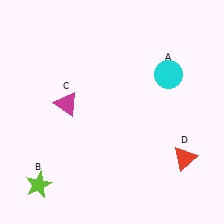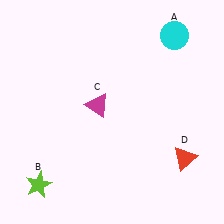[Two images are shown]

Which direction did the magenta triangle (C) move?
The magenta triangle (C) moved right.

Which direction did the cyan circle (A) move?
The cyan circle (A) moved up.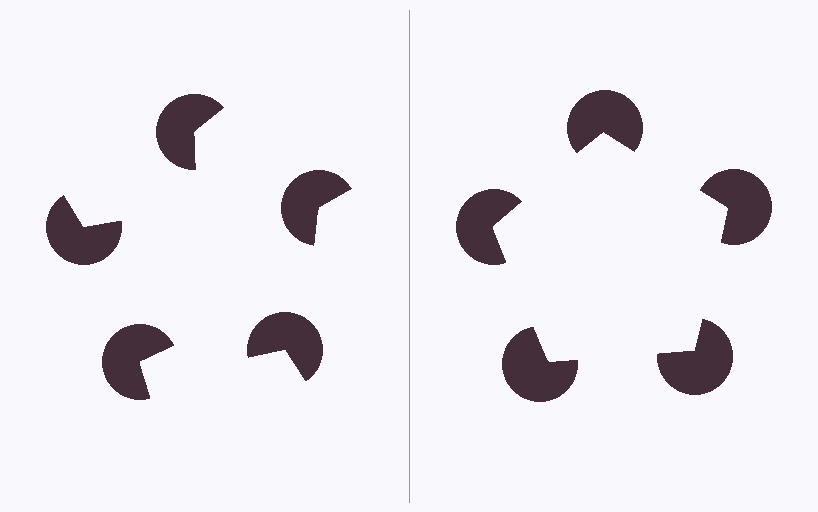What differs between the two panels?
The pac-man discs are positioned identically on both sides; only the wedge orientations differ. On the right they align to a pentagon; on the left they are misaligned.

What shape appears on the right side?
An illusory pentagon.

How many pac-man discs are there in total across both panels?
10 — 5 on each side.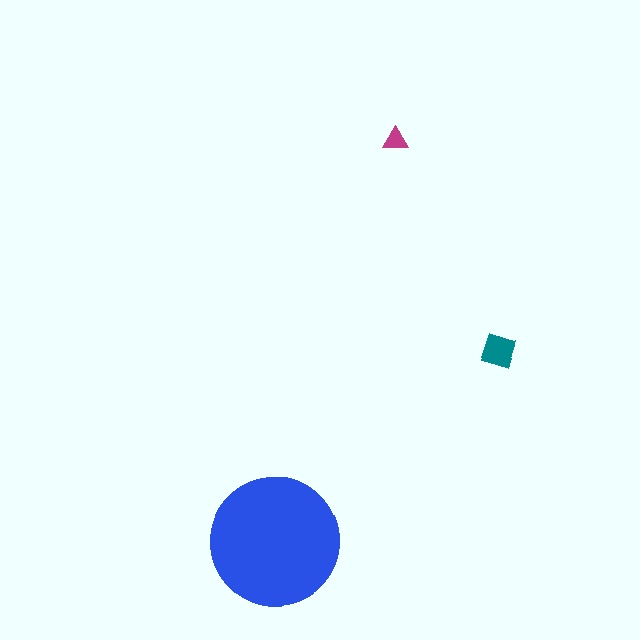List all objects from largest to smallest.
The blue circle, the teal square, the magenta triangle.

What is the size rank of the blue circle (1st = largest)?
1st.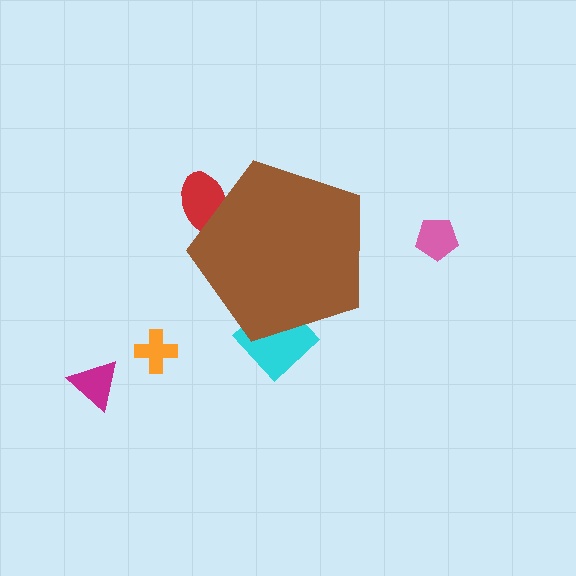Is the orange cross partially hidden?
No, the orange cross is fully visible.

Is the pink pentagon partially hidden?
No, the pink pentagon is fully visible.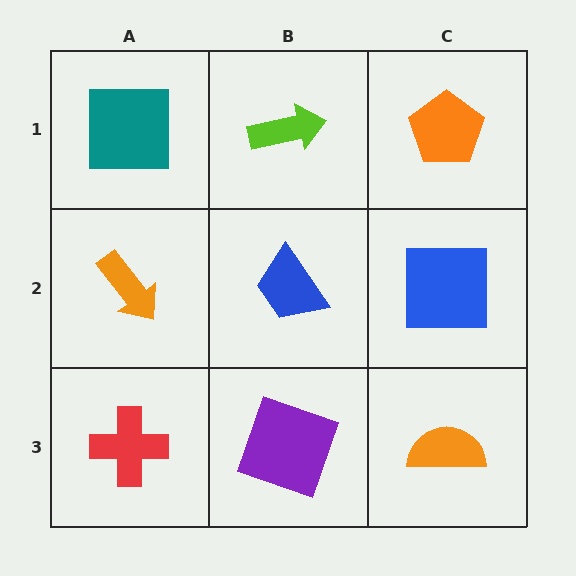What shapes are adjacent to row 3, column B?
A blue trapezoid (row 2, column B), a red cross (row 3, column A), an orange semicircle (row 3, column C).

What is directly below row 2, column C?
An orange semicircle.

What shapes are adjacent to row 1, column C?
A blue square (row 2, column C), a lime arrow (row 1, column B).